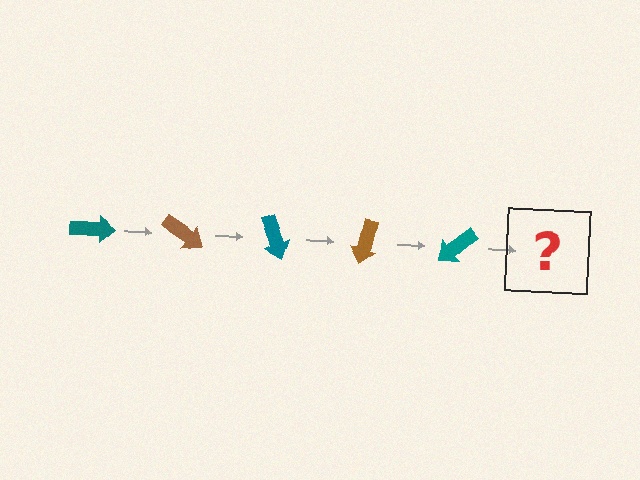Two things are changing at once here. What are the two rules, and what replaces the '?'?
The two rules are that it rotates 35 degrees each step and the color cycles through teal and brown. The '?' should be a brown arrow, rotated 175 degrees from the start.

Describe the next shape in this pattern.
It should be a brown arrow, rotated 175 degrees from the start.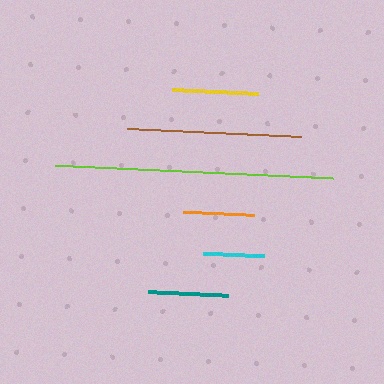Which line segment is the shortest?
The cyan line is the shortest at approximately 61 pixels.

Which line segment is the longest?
The lime line is the longest at approximately 278 pixels.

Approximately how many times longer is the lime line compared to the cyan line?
The lime line is approximately 4.6 times the length of the cyan line.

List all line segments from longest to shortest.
From longest to shortest: lime, brown, yellow, teal, orange, cyan.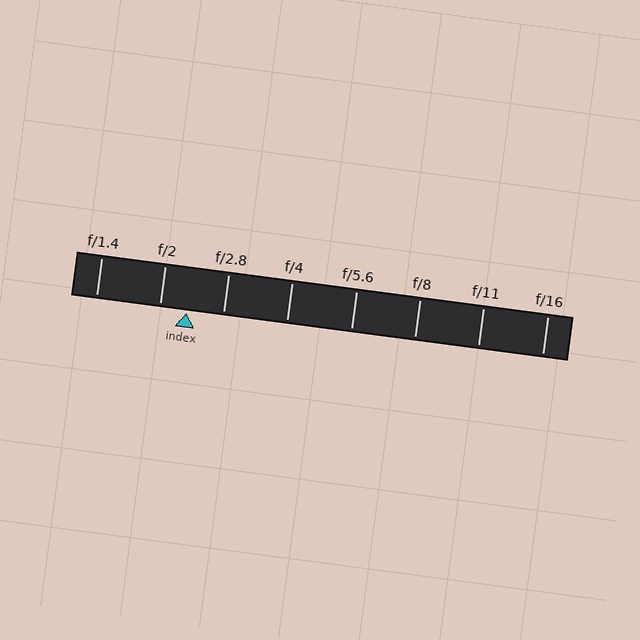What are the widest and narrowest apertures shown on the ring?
The widest aperture shown is f/1.4 and the narrowest is f/16.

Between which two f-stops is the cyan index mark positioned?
The index mark is between f/2 and f/2.8.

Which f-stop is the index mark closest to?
The index mark is closest to f/2.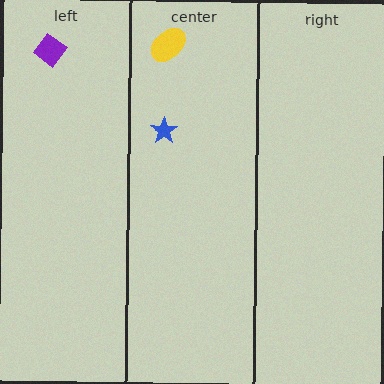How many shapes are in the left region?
1.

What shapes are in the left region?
The purple diamond.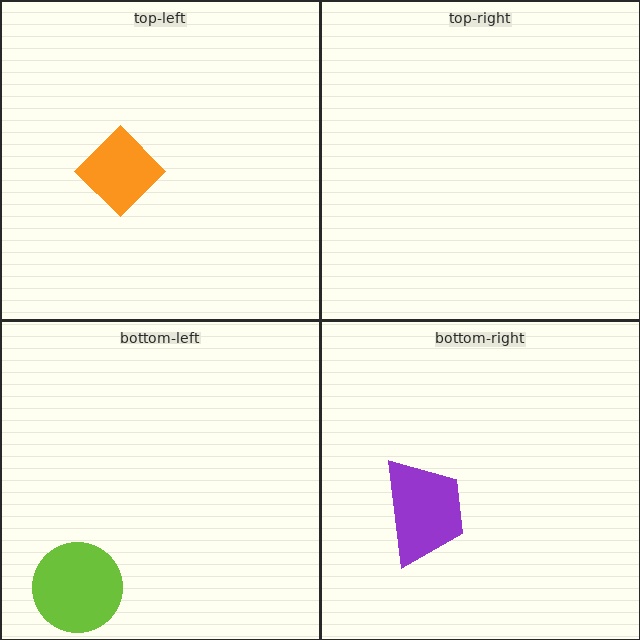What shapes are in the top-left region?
The orange diamond.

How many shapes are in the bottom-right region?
1.